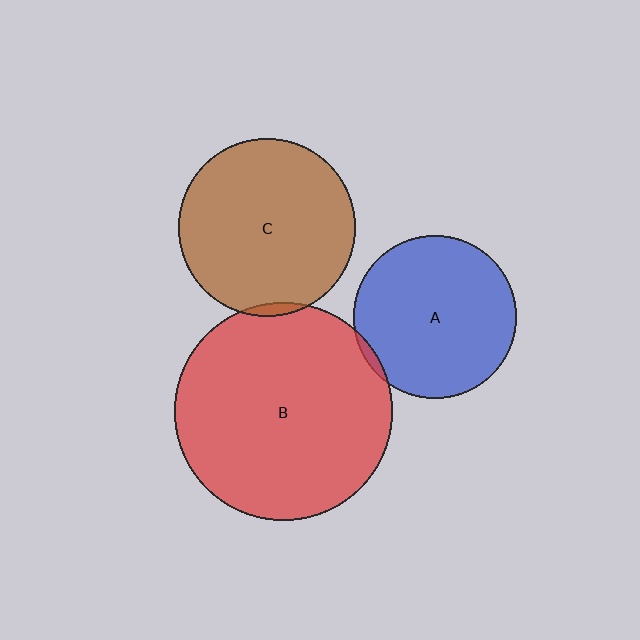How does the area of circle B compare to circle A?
Approximately 1.8 times.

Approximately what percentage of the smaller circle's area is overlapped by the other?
Approximately 5%.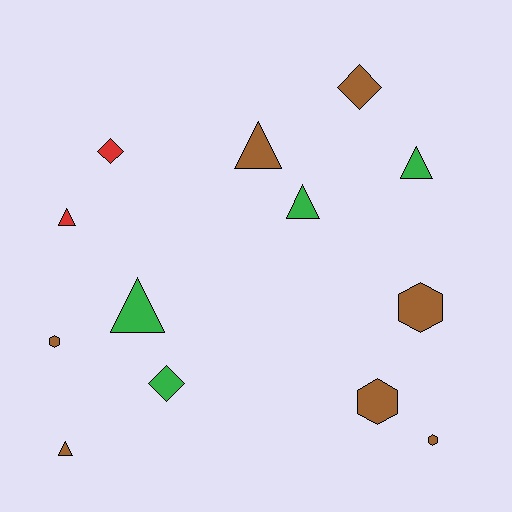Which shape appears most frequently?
Triangle, with 6 objects.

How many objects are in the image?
There are 13 objects.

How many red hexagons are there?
There are no red hexagons.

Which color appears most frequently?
Brown, with 7 objects.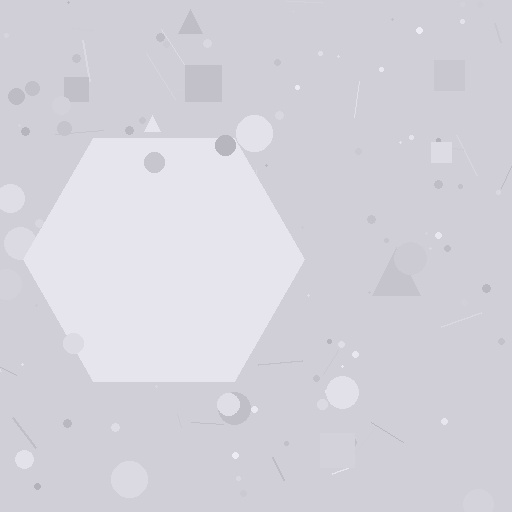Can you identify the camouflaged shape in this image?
The camouflaged shape is a hexagon.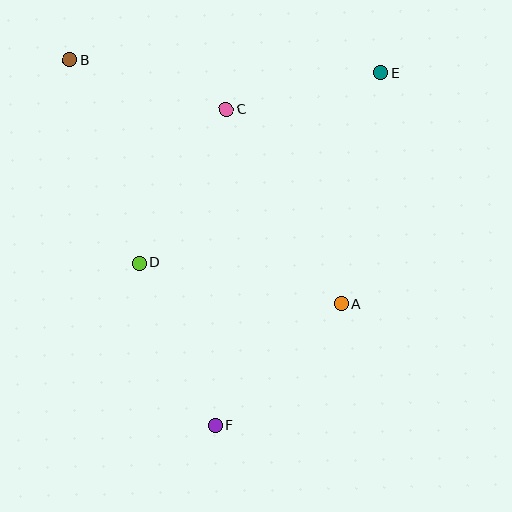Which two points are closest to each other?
Points C and E are closest to each other.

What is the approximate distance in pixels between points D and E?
The distance between D and E is approximately 307 pixels.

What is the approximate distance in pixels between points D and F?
The distance between D and F is approximately 179 pixels.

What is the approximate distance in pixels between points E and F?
The distance between E and F is approximately 389 pixels.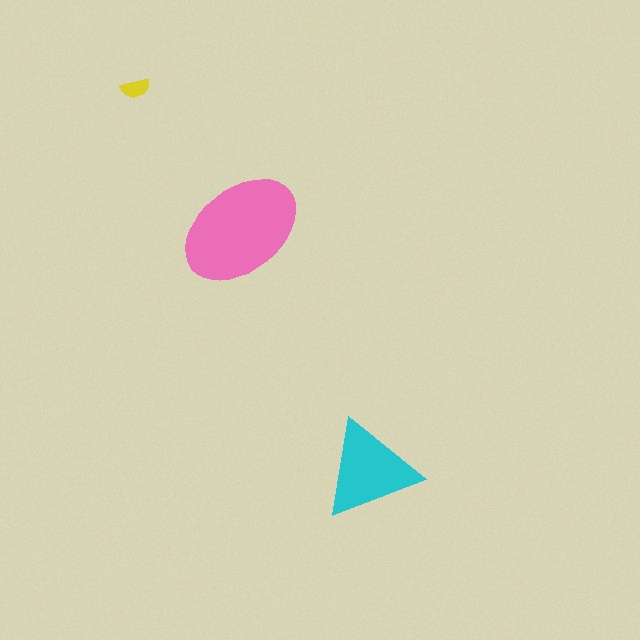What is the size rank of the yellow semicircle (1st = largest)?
3rd.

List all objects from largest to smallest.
The pink ellipse, the cyan triangle, the yellow semicircle.